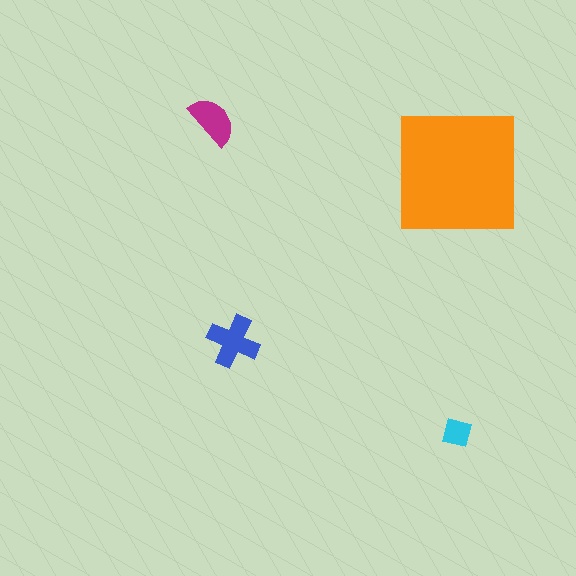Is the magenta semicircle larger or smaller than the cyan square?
Larger.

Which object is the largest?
The orange square.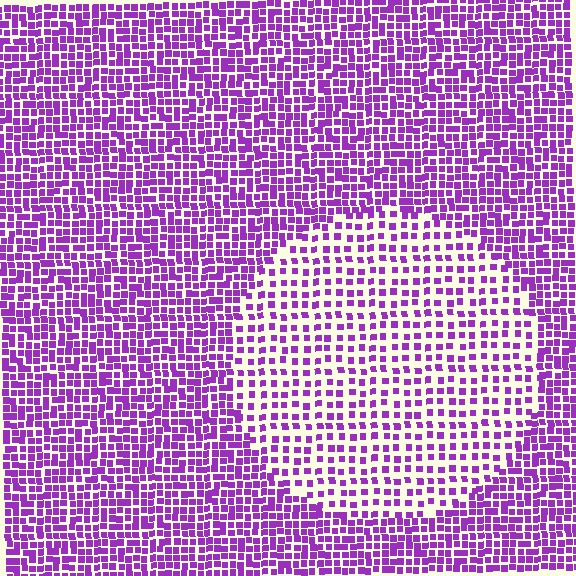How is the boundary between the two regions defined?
The boundary is defined by a change in element density (approximately 1.9x ratio). All elements are the same color, size, and shape.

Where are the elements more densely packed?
The elements are more densely packed outside the circle boundary.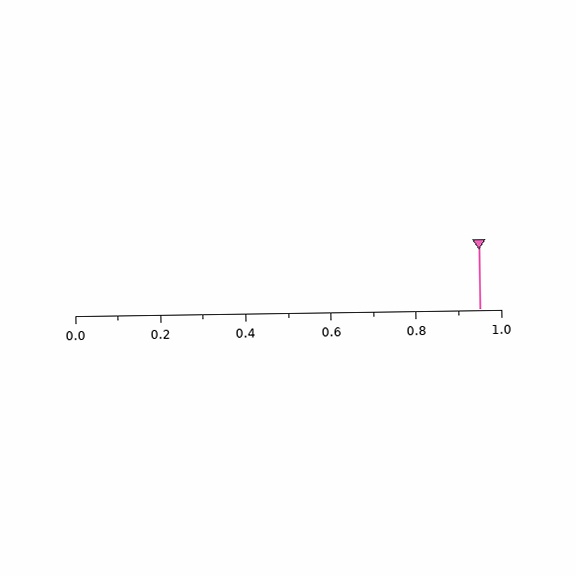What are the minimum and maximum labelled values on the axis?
The axis runs from 0.0 to 1.0.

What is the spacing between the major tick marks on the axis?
The major ticks are spaced 0.2 apart.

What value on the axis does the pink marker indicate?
The marker indicates approximately 0.95.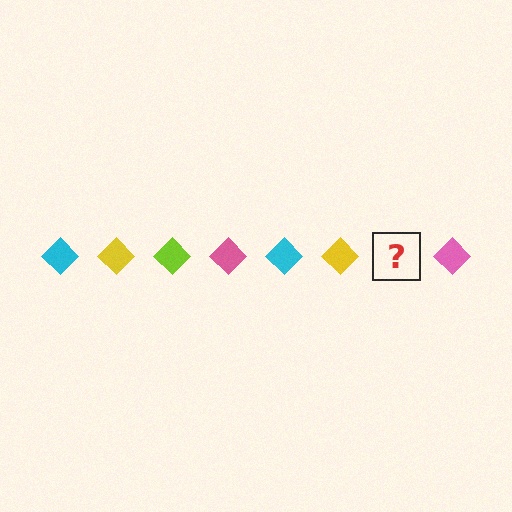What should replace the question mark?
The question mark should be replaced with a lime diamond.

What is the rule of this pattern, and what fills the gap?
The rule is that the pattern cycles through cyan, yellow, lime, pink diamonds. The gap should be filled with a lime diamond.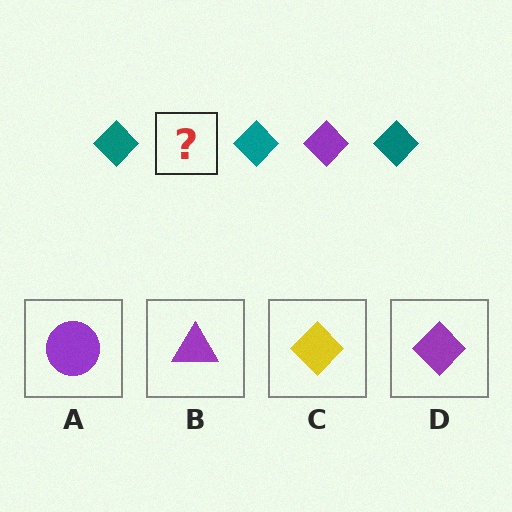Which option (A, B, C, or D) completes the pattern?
D.